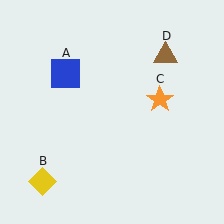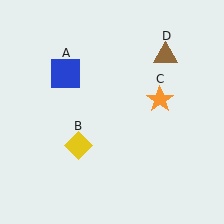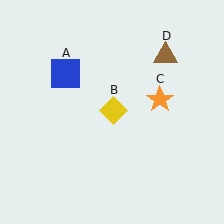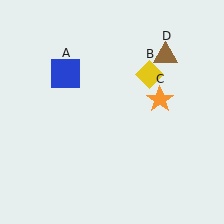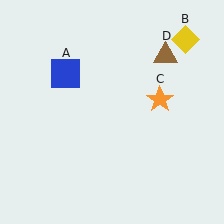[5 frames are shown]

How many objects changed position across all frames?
1 object changed position: yellow diamond (object B).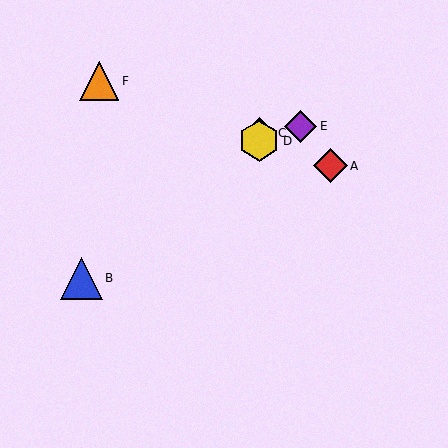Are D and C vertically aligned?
Yes, both are at x≈259.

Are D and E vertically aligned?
No, D is at x≈259 and E is at x≈300.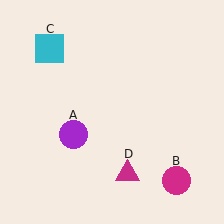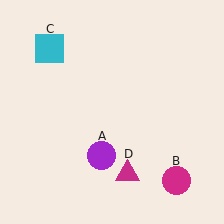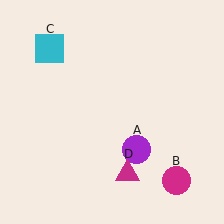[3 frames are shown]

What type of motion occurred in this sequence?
The purple circle (object A) rotated counterclockwise around the center of the scene.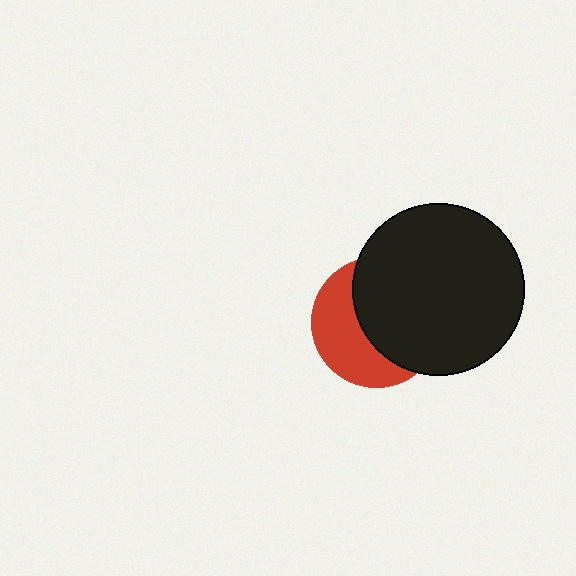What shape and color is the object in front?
The object in front is a black circle.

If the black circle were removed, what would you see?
You would see the complete red circle.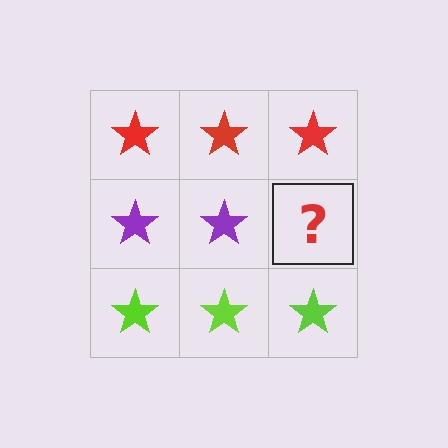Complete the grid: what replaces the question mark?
The question mark should be replaced with a purple star.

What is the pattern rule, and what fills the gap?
The rule is that each row has a consistent color. The gap should be filled with a purple star.